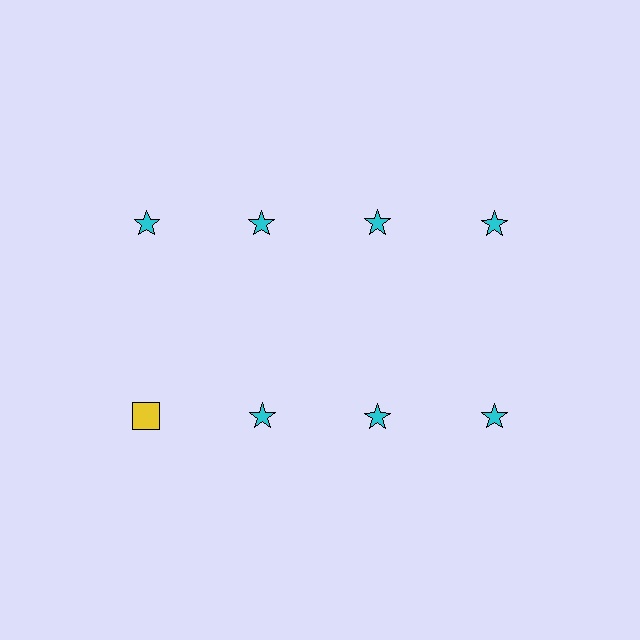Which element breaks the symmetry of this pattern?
The yellow square in the second row, leftmost column breaks the symmetry. All other shapes are cyan stars.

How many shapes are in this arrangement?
There are 8 shapes arranged in a grid pattern.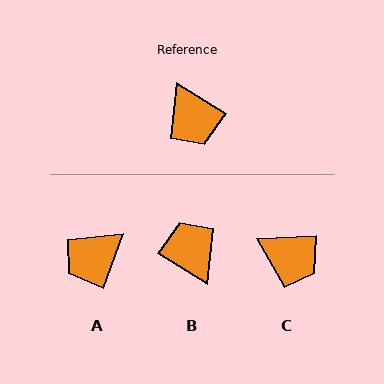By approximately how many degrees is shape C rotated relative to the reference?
Approximately 35 degrees counter-clockwise.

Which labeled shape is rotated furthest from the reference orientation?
B, about 180 degrees away.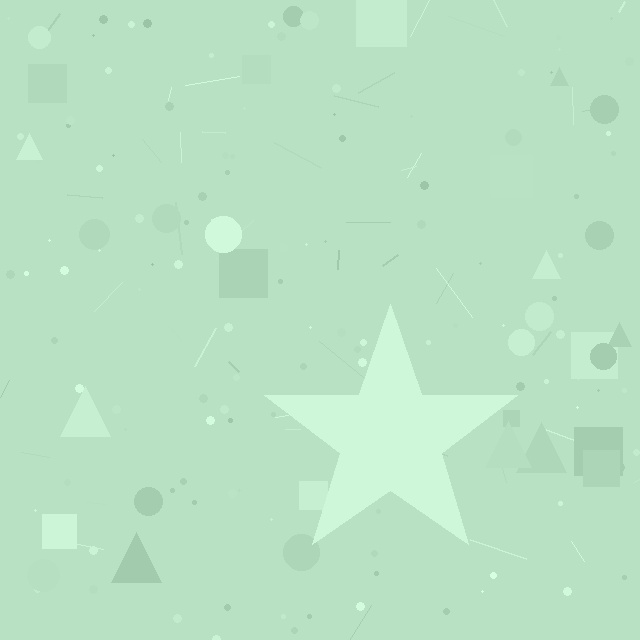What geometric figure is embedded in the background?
A star is embedded in the background.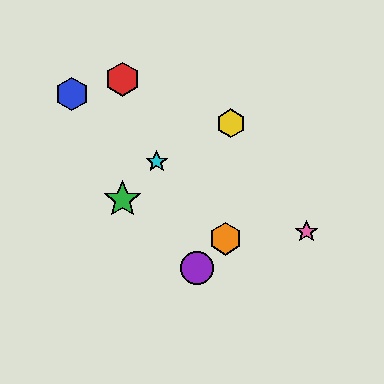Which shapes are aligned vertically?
The red hexagon, the green star are aligned vertically.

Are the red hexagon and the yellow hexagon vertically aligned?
No, the red hexagon is at x≈122 and the yellow hexagon is at x≈231.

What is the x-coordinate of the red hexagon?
The red hexagon is at x≈122.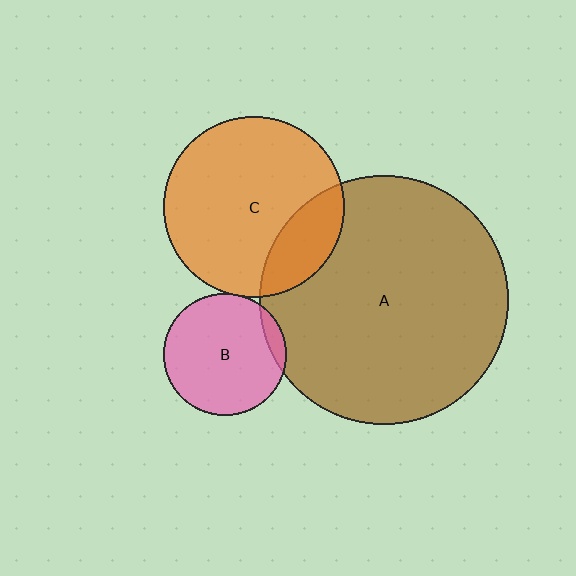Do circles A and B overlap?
Yes.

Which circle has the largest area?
Circle A (brown).